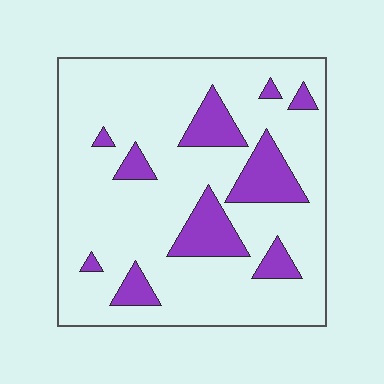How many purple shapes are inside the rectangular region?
10.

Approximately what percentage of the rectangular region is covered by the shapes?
Approximately 20%.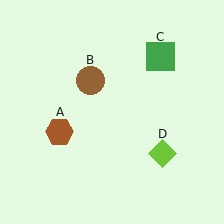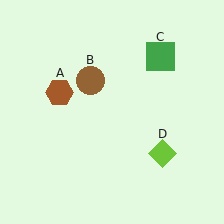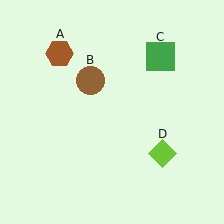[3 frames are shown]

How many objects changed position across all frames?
1 object changed position: brown hexagon (object A).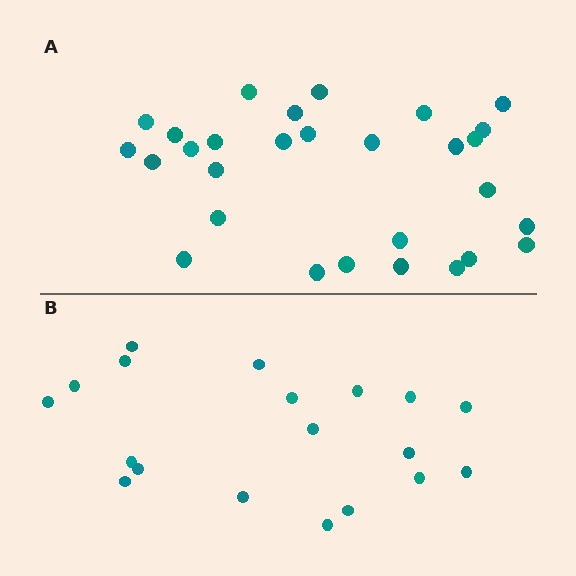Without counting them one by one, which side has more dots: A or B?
Region A (the top region) has more dots.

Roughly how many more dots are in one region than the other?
Region A has roughly 10 or so more dots than region B.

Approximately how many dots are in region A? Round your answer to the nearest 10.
About 30 dots. (The exact count is 29, which rounds to 30.)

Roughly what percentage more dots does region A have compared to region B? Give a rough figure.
About 55% more.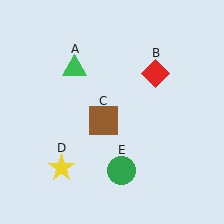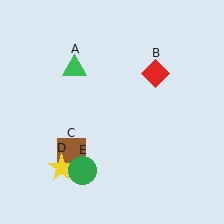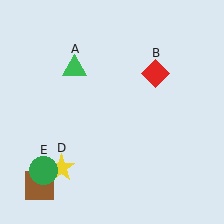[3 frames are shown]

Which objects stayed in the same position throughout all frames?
Green triangle (object A) and red diamond (object B) and yellow star (object D) remained stationary.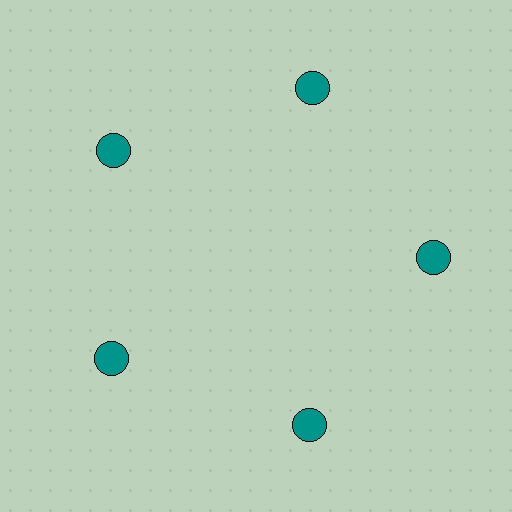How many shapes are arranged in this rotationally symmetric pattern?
There are 5 shapes, arranged in 5 groups of 1.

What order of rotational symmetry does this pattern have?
This pattern has 5-fold rotational symmetry.